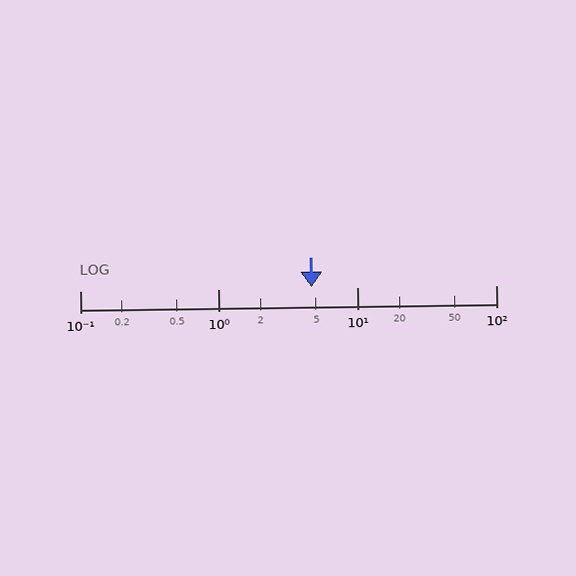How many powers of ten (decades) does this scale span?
The scale spans 3 decades, from 0.1 to 100.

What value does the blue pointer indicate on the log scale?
The pointer indicates approximately 4.7.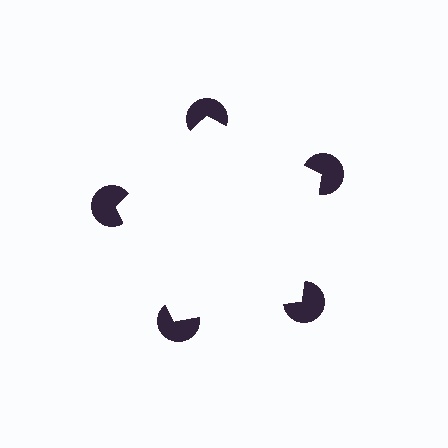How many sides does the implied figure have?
5 sides.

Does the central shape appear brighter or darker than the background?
It typically appears slightly brighter than the background, even though no actual brightness change is drawn.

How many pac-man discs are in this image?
There are 5 — one at each vertex of the illusory pentagon.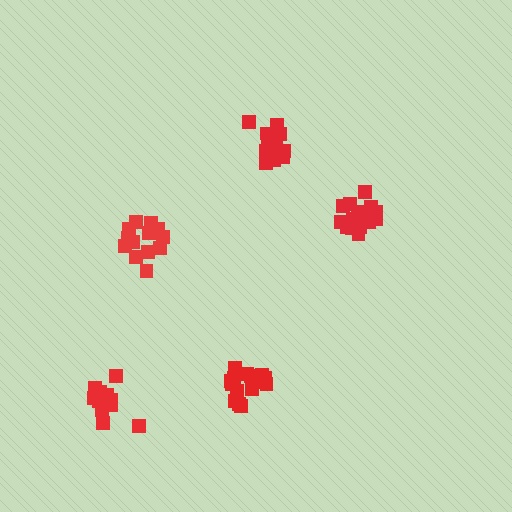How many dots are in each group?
Group 1: 14 dots, Group 2: 16 dots, Group 3: 18 dots, Group 4: 16 dots, Group 5: 18 dots (82 total).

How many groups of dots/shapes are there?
There are 5 groups.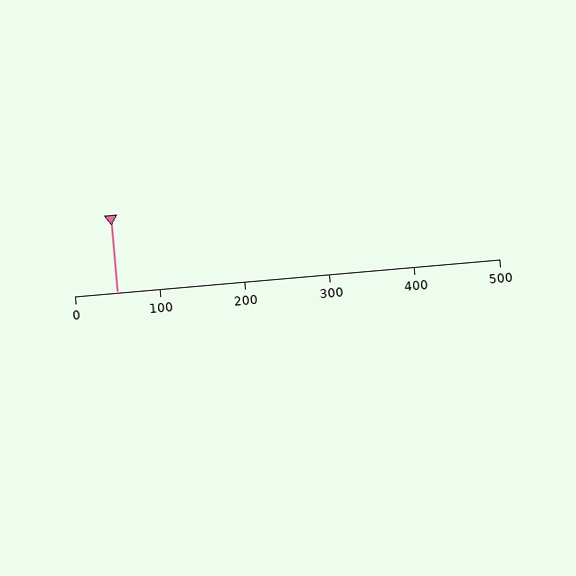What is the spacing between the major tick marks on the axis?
The major ticks are spaced 100 apart.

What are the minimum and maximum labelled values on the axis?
The axis runs from 0 to 500.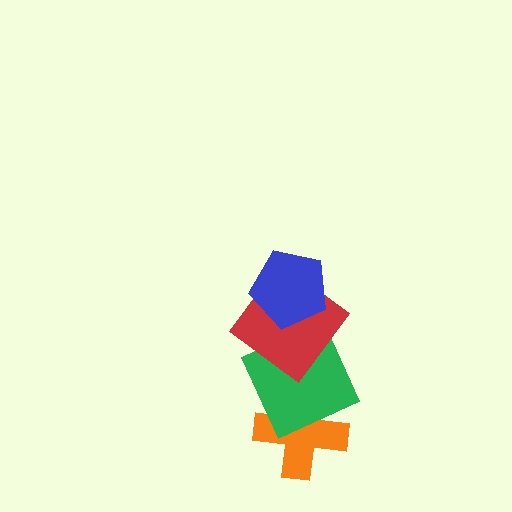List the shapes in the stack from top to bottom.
From top to bottom: the blue pentagon, the red diamond, the green square, the orange cross.